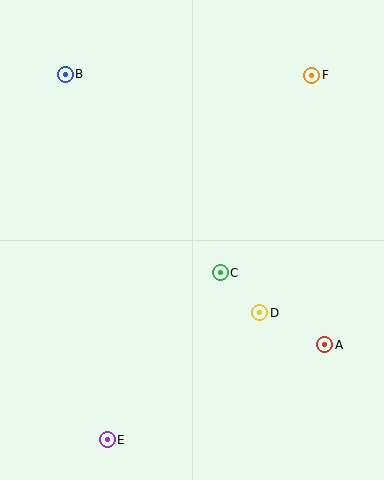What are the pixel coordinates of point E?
Point E is at (107, 440).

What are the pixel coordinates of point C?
Point C is at (220, 273).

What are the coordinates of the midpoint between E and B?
The midpoint between E and B is at (86, 257).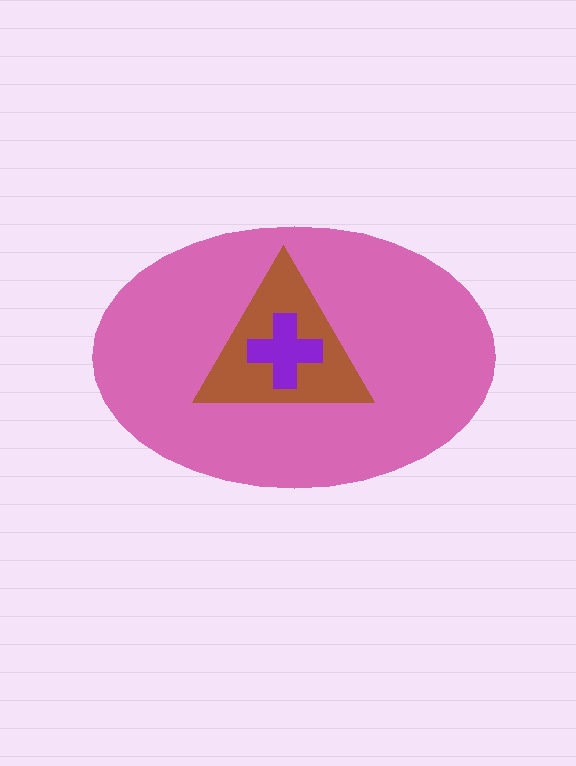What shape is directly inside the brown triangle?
The purple cross.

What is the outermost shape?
The pink ellipse.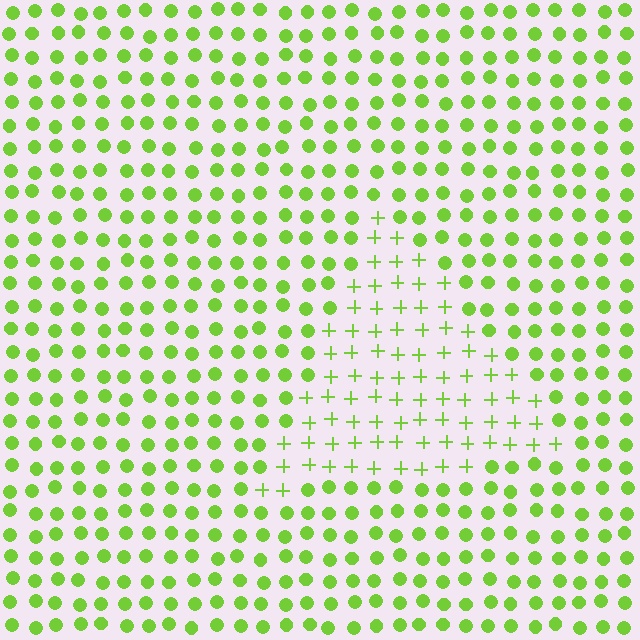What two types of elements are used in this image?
The image uses plus signs inside the triangle region and circles outside it.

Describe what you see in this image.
The image is filled with small lime elements arranged in a uniform grid. A triangle-shaped region contains plus signs, while the surrounding area contains circles. The boundary is defined purely by the change in element shape.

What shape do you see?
I see a triangle.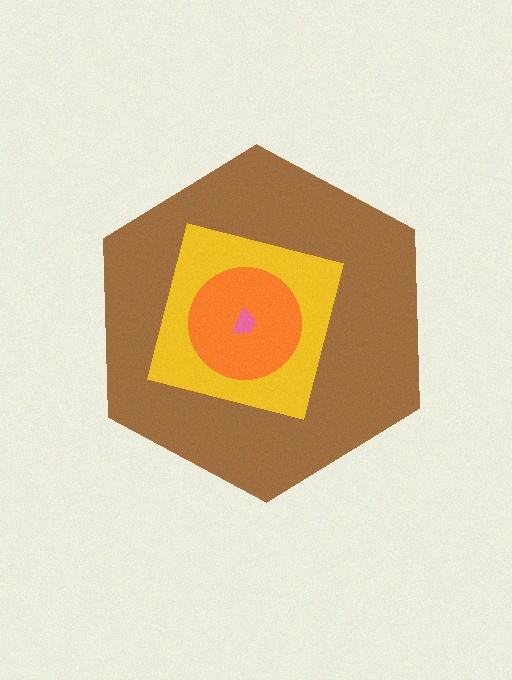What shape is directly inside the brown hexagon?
The yellow square.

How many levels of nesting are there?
4.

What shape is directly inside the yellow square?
The orange circle.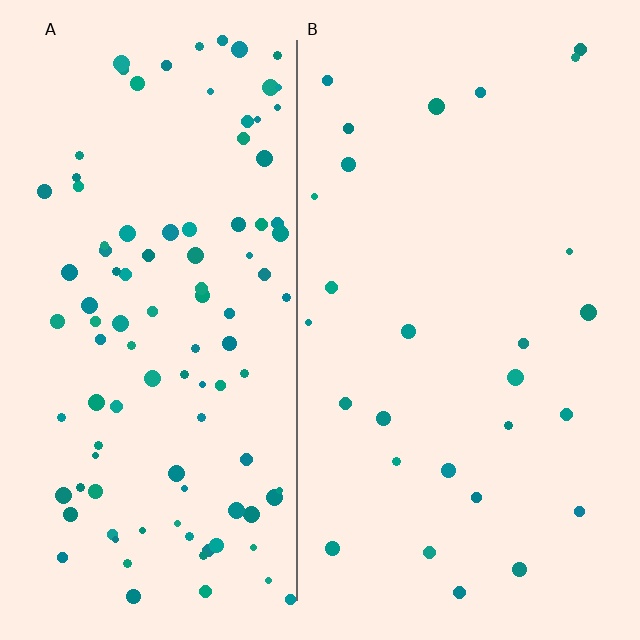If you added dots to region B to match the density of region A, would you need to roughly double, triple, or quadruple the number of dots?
Approximately quadruple.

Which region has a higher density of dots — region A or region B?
A (the left).